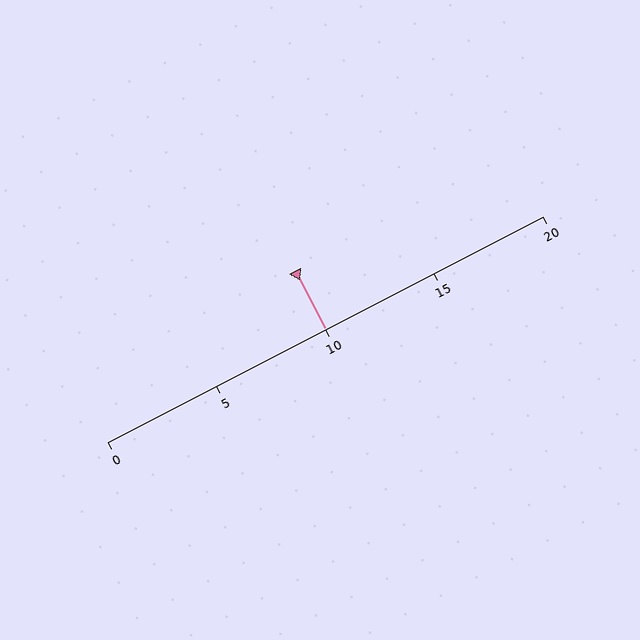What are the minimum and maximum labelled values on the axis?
The axis runs from 0 to 20.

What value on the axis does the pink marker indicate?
The marker indicates approximately 10.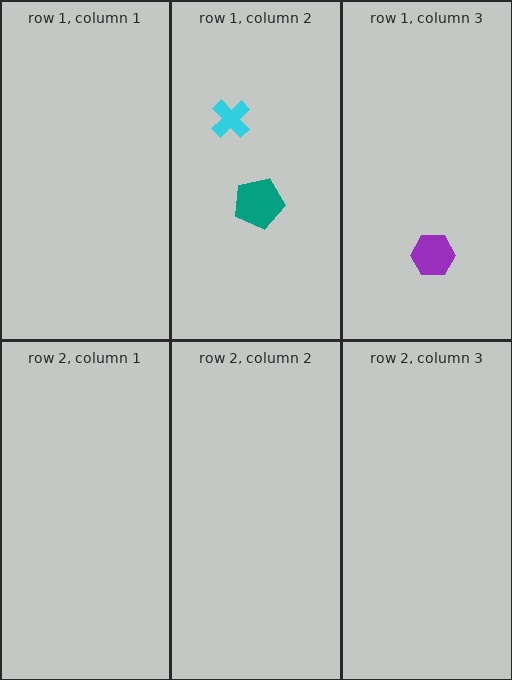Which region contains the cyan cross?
The row 1, column 2 region.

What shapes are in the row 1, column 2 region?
The teal pentagon, the cyan cross.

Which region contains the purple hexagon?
The row 1, column 3 region.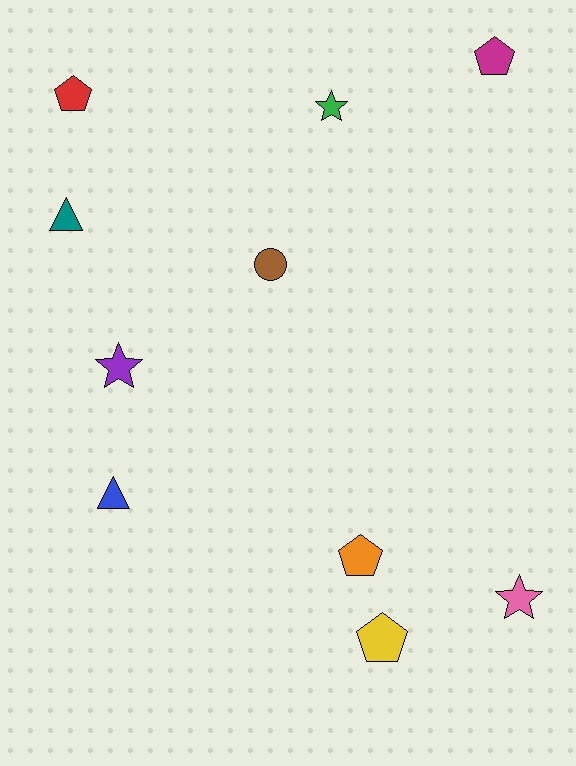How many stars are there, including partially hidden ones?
There are 3 stars.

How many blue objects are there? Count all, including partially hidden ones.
There is 1 blue object.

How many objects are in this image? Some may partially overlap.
There are 10 objects.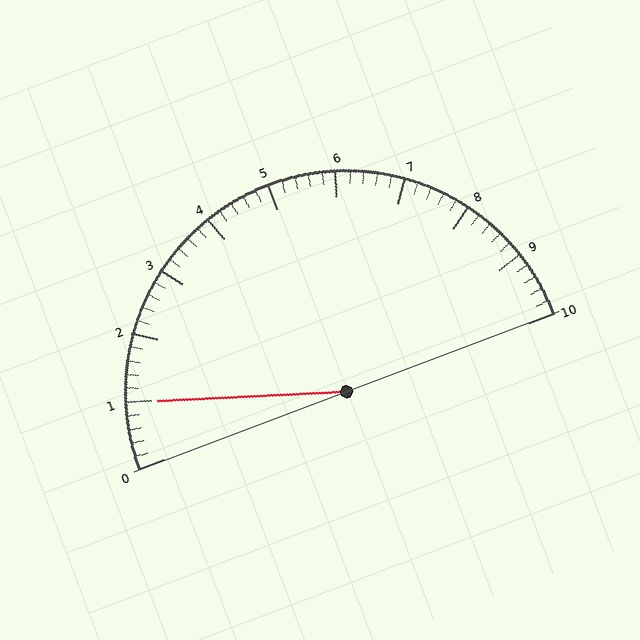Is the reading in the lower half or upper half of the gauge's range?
The reading is in the lower half of the range (0 to 10).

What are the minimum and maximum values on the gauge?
The gauge ranges from 0 to 10.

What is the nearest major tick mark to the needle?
The nearest major tick mark is 1.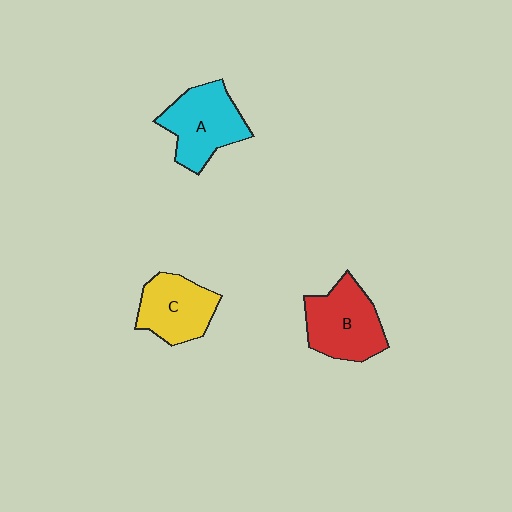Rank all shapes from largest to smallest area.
From largest to smallest: B (red), A (cyan), C (yellow).